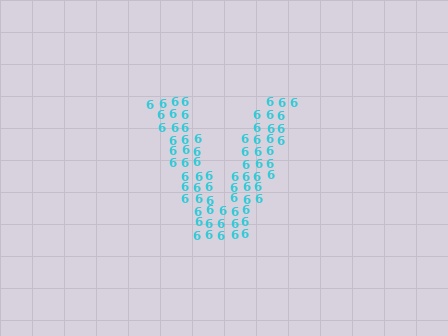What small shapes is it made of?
It is made of small digit 6's.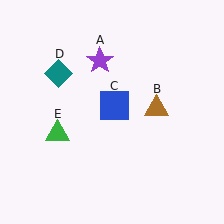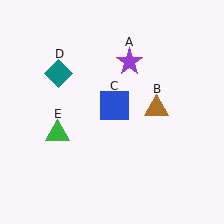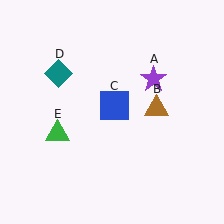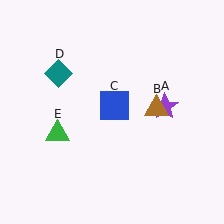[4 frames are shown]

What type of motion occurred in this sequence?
The purple star (object A) rotated clockwise around the center of the scene.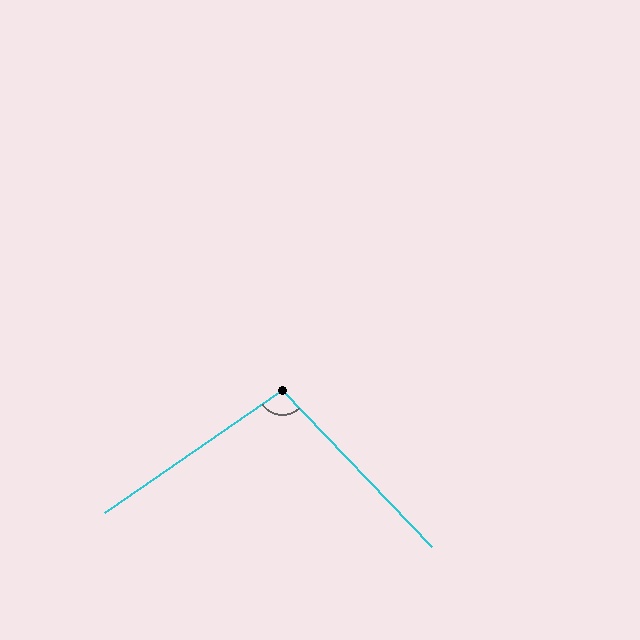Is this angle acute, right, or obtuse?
It is obtuse.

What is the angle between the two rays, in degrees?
Approximately 99 degrees.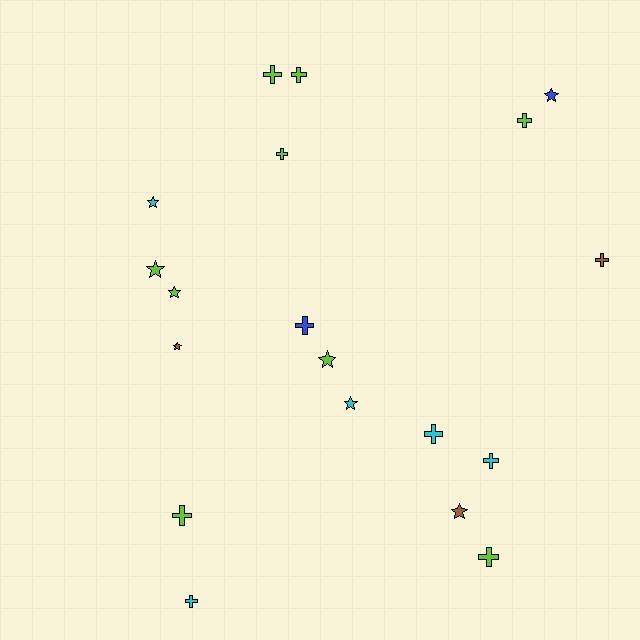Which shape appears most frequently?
Cross, with 11 objects.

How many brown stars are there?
There are 2 brown stars.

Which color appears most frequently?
Lime, with 9 objects.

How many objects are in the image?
There are 19 objects.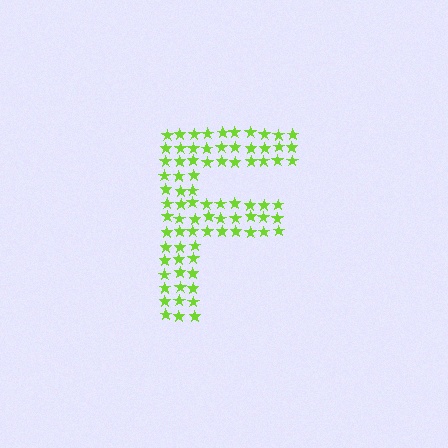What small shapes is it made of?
It is made of small stars.